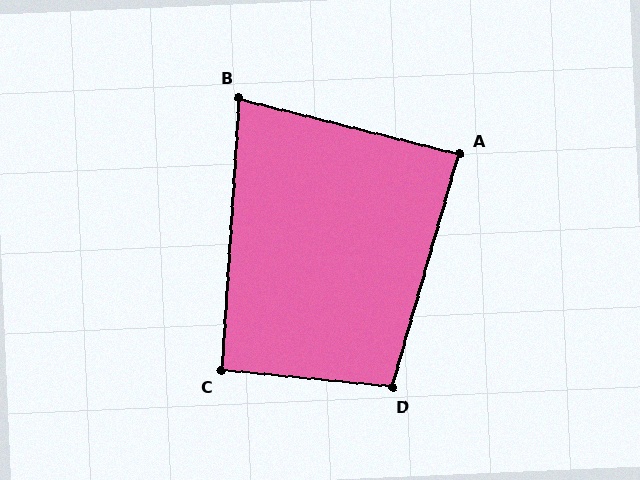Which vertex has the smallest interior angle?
B, at approximately 79 degrees.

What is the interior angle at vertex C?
Approximately 92 degrees (approximately right).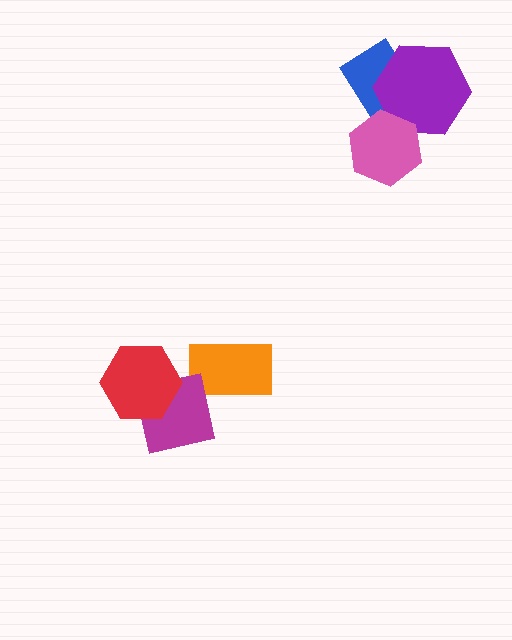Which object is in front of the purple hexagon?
The pink hexagon is in front of the purple hexagon.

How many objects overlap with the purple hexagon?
2 objects overlap with the purple hexagon.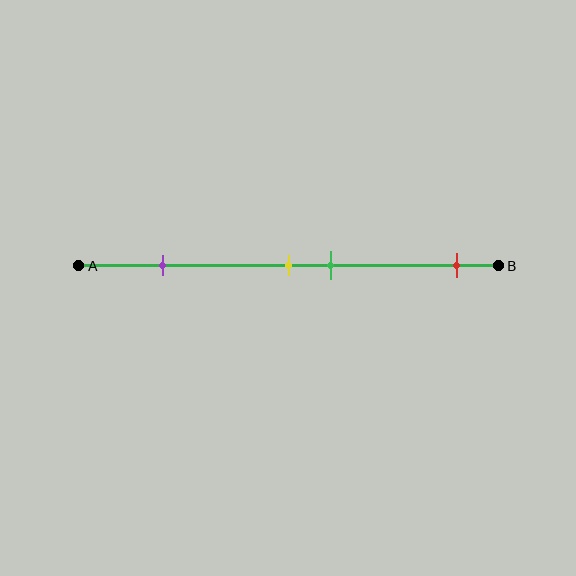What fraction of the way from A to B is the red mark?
The red mark is approximately 90% (0.9) of the way from A to B.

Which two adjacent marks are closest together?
The yellow and green marks are the closest adjacent pair.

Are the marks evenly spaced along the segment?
No, the marks are not evenly spaced.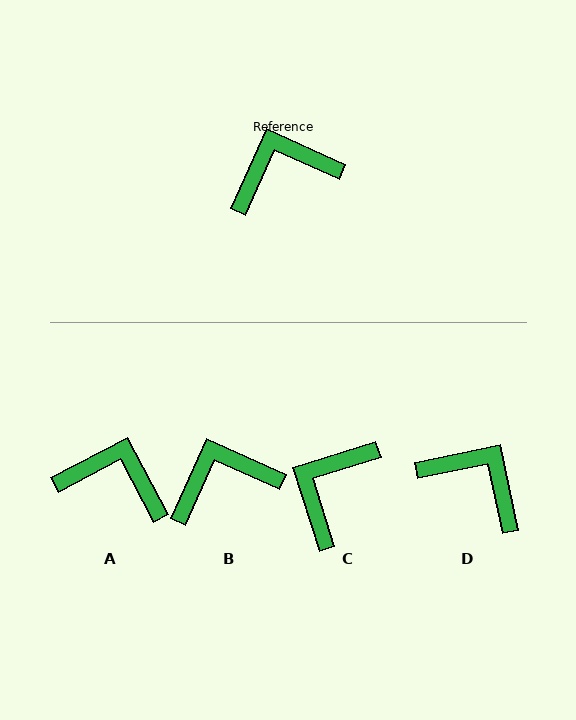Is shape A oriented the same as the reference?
No, it is off by about 38 degrees.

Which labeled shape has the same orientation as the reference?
B.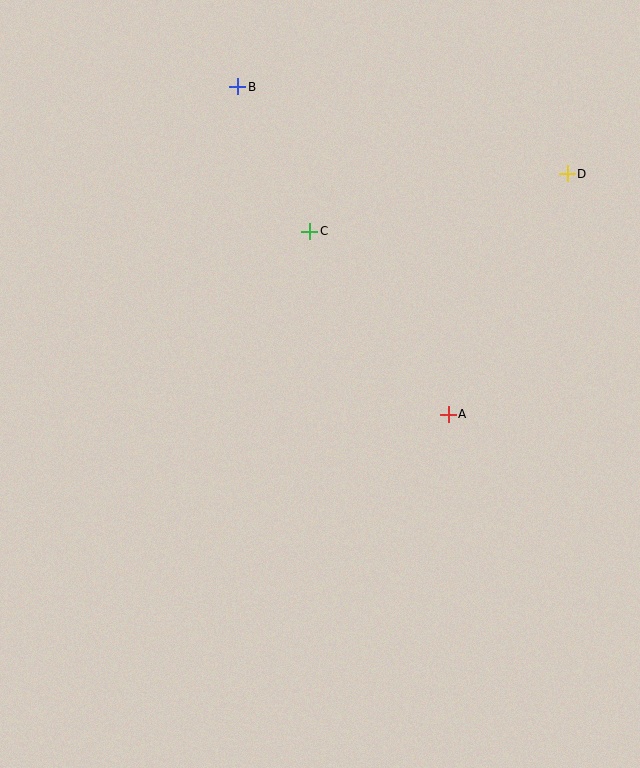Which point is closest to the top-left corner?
Point B is closest to the top-left corner.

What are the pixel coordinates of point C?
Point C is at (310, 231).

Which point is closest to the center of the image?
Point A at (448, 414) is closest to the center.